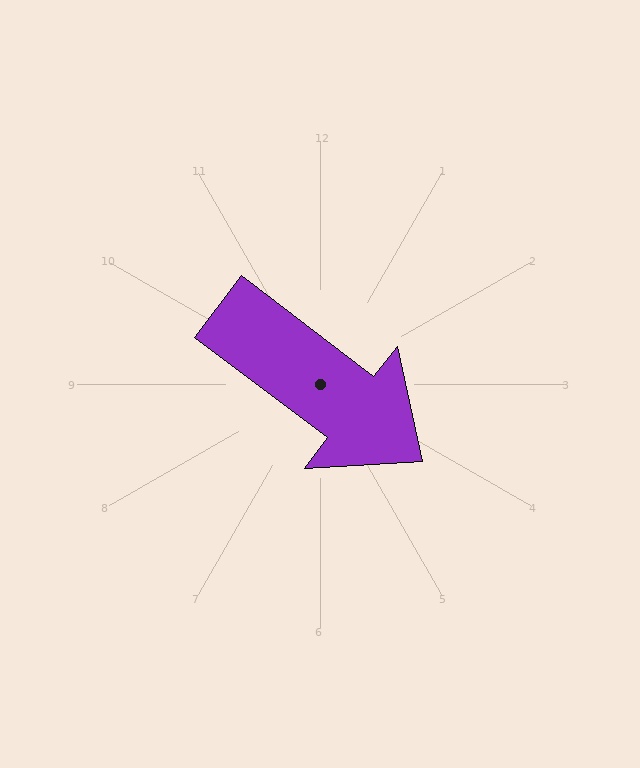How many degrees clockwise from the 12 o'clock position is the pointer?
Approximately 127 degrees.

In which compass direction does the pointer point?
Southeast.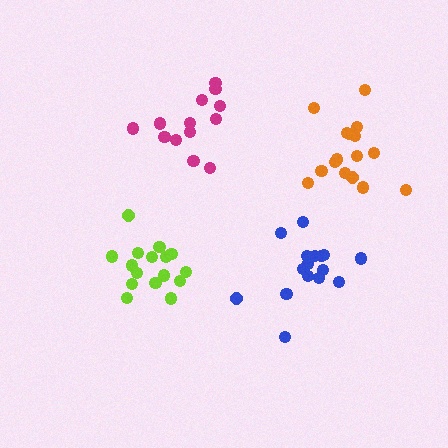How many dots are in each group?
Group 1: 16 dots, Group 2: 16 dots, Group 3: 16 dots, Group 4: 13 dots (61 total).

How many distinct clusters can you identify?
There are 4 distinct clusters.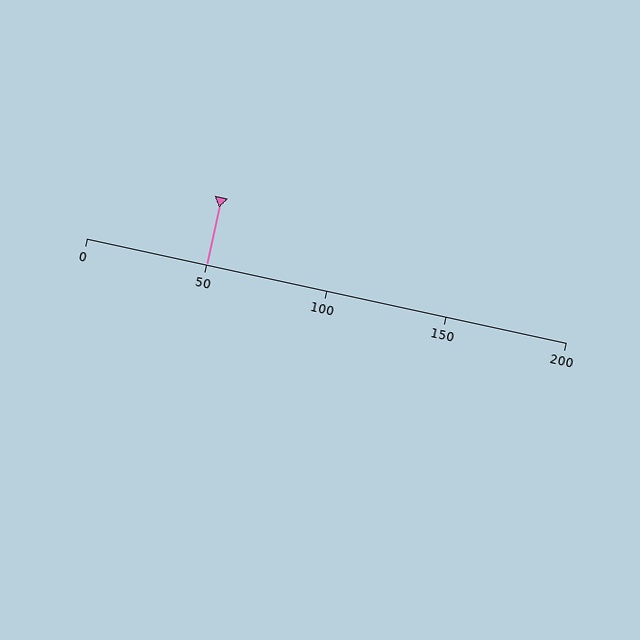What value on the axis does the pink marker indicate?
The marker indicates approximately 50.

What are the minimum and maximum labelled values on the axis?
The axis runs from 0 to 200.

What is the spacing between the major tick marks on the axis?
The major ticks are spaced 50 apart.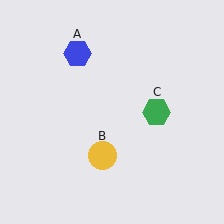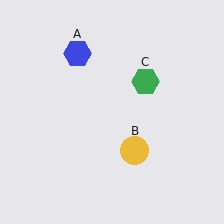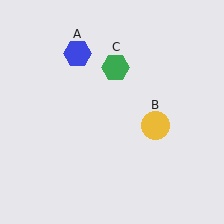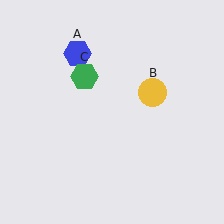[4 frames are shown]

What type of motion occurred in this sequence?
The yellow circle (object B), green hexagon (object C) rotated counterclockwise around the center of the scene.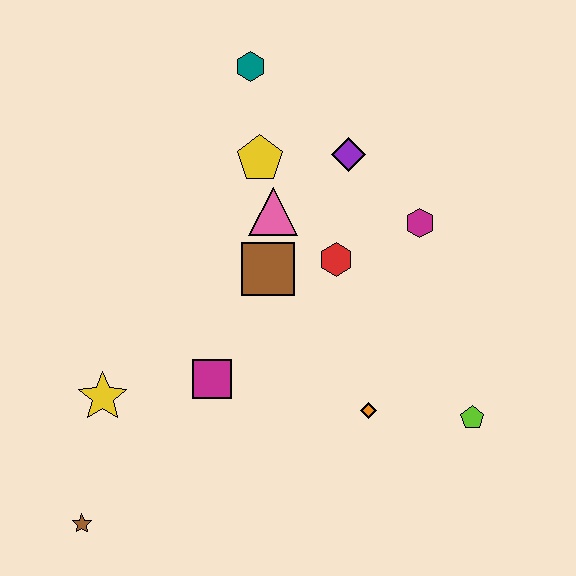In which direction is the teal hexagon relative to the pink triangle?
The teal hexagon is above the pink triangle.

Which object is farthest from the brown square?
The brown star is farthest from the brown square.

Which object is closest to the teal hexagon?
The yellow pentagon is closest to the teal hexagon.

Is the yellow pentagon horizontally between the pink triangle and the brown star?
Yes